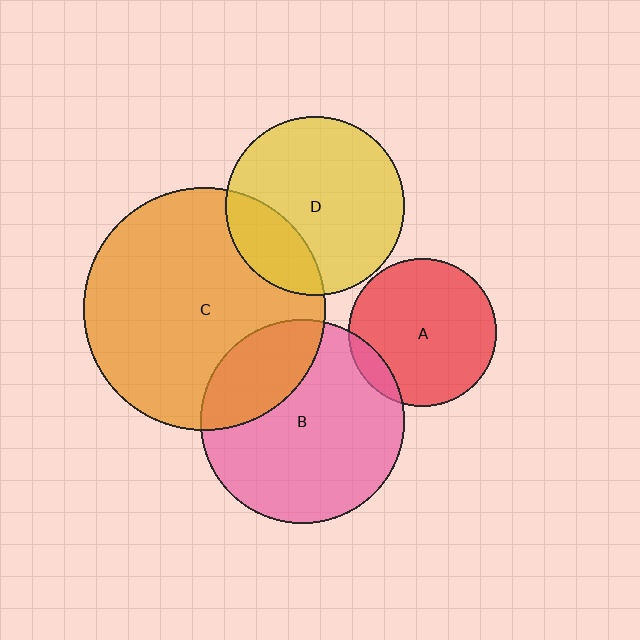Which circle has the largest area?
Circle C (orange).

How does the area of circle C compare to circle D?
Approximately 1.8 times.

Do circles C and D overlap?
Yes.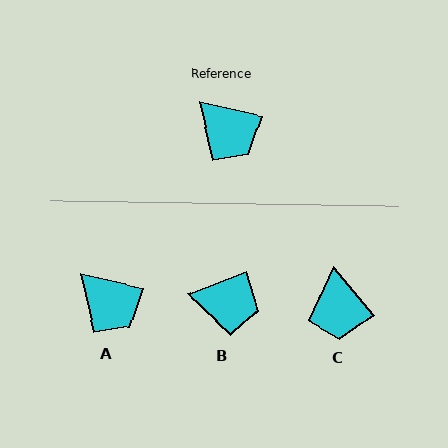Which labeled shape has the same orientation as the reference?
A.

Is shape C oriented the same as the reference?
No, it is off by about 37 degrees.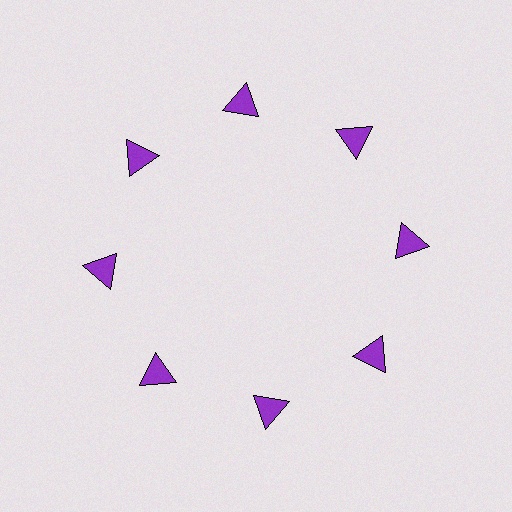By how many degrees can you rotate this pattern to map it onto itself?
The pattern maps onto itself every 45 degrees of rotation.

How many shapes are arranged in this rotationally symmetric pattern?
There are 8 shapes, arranged in 8 groups of 1.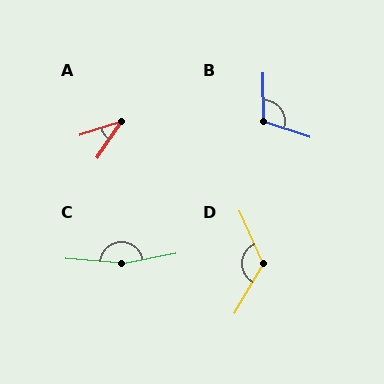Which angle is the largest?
C, at approximately 165 degrees.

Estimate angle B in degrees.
Approximately 109 degrees.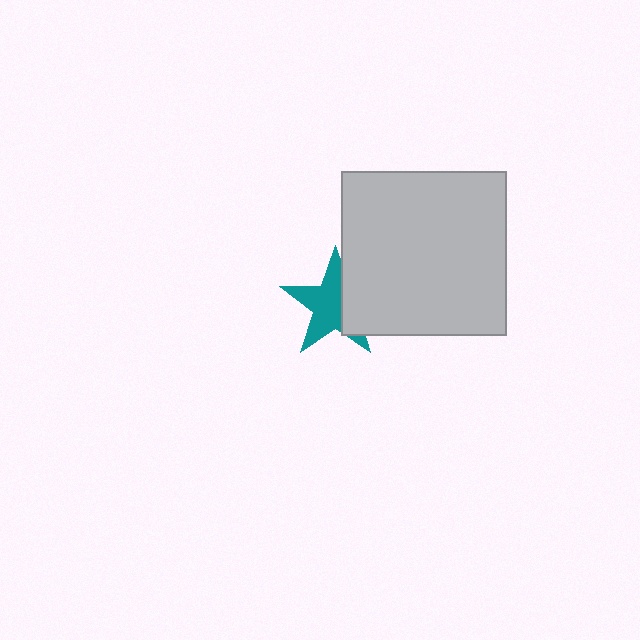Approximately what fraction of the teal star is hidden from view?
Roughly 35% of the teal star is hidden behind the light gray square.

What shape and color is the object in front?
The object in front is a light gray square.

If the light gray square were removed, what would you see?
You would see the complete teal star.